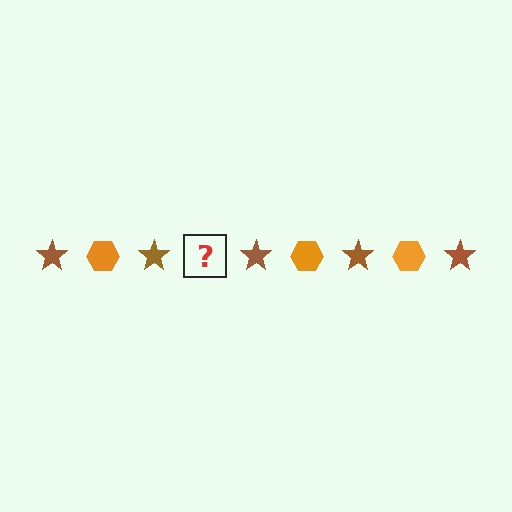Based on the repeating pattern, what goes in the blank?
The blank should be an orange hexagon.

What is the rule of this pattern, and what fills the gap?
The rule is that the pattern alternates between brown star and orange hexagon. The gap should be filled with an orange hexagon.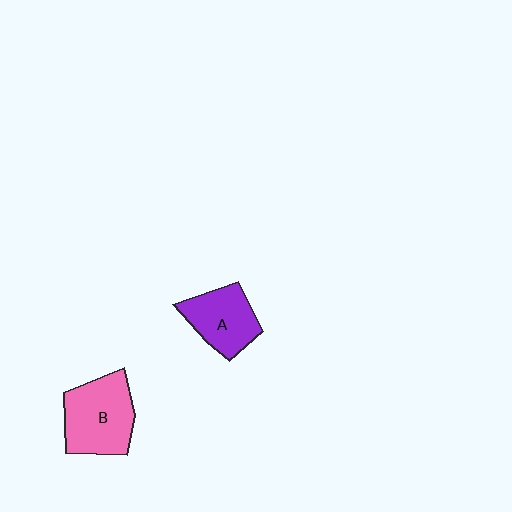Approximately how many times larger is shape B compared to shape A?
Approximately 1.3 times.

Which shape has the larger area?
Shape B (pink).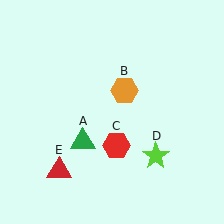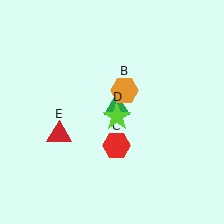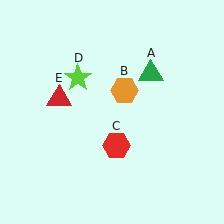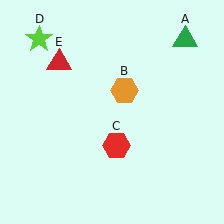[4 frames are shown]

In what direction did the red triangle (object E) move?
The red triangle (object E) moved up.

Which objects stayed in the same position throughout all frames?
Orange hexagon (object B) and red hexagon (object C) remained stationary.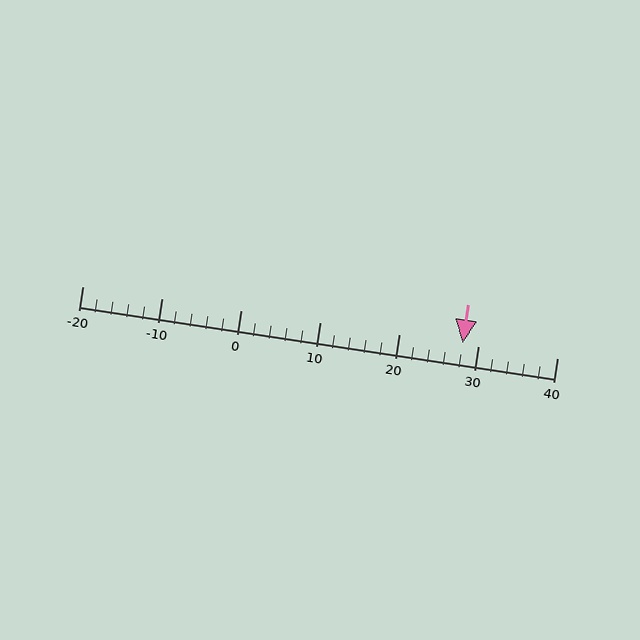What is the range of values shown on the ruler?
The ruler shows values from -20 to 40.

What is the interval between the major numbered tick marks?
The major tick marks are spaced 10 units apart.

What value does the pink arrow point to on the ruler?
The pink arrow points to approximately 28.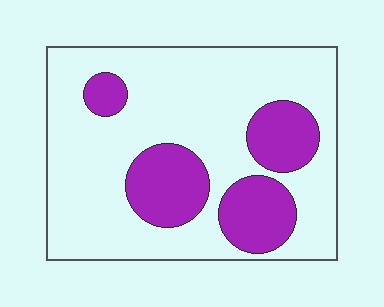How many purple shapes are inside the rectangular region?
4.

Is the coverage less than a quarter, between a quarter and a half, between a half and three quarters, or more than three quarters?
Between a quarter and a half.